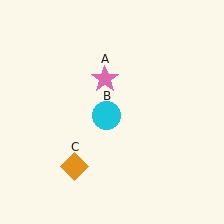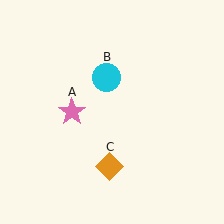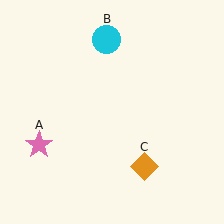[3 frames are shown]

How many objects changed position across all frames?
3 objects changed position: pink star (object A), cyan circle (object B), orange diamond (object C).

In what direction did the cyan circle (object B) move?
The cyan circle (object B) moved up.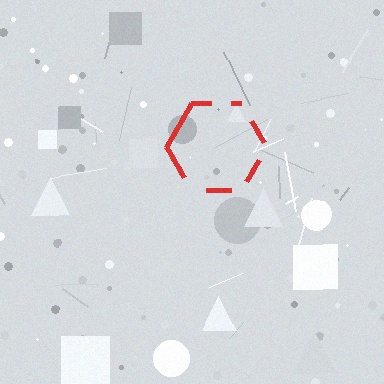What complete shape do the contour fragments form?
The contour fragments form a hexagon.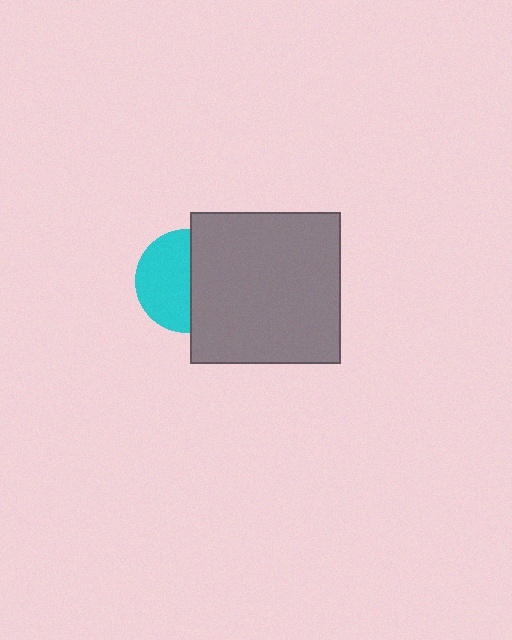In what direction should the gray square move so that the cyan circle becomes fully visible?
The gray square should move right. That is the shortest direction to clear the overlap and leave the cyan circle fully visible.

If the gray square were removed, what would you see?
You would see the complete cyan circle.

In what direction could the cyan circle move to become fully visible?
The cyan circle could move left. That would shift it out from behind the gray square entirely.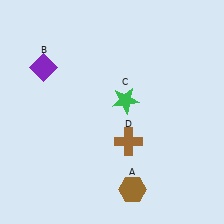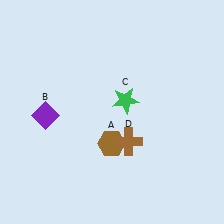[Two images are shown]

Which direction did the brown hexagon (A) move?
The brown hexagon (A) moved up.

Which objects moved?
The objects that moved are: the brown hexagon (A), the purple diamond (B).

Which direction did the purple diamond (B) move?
The purple diamond (B) moved down.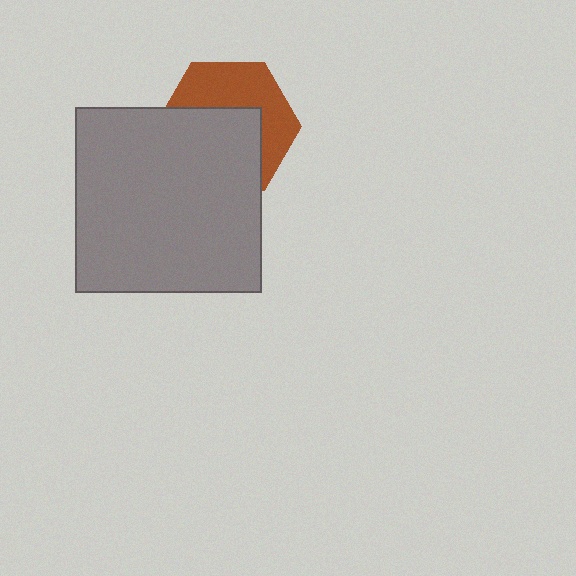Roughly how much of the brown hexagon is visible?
About half of it is visible (roughly 46%).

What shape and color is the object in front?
The object in front is a gray square.